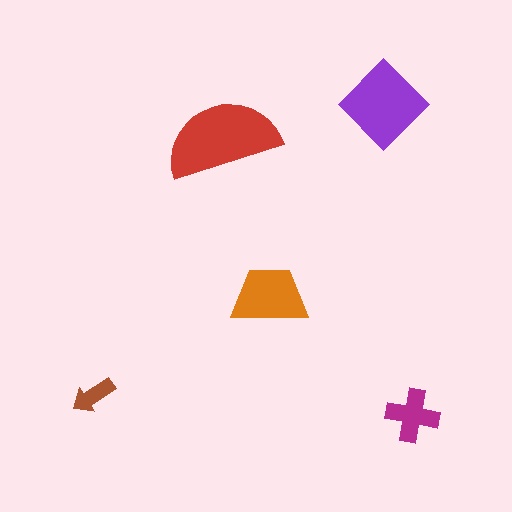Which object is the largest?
The red semicircle.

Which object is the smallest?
The brown arrow.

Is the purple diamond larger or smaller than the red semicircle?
Smaller.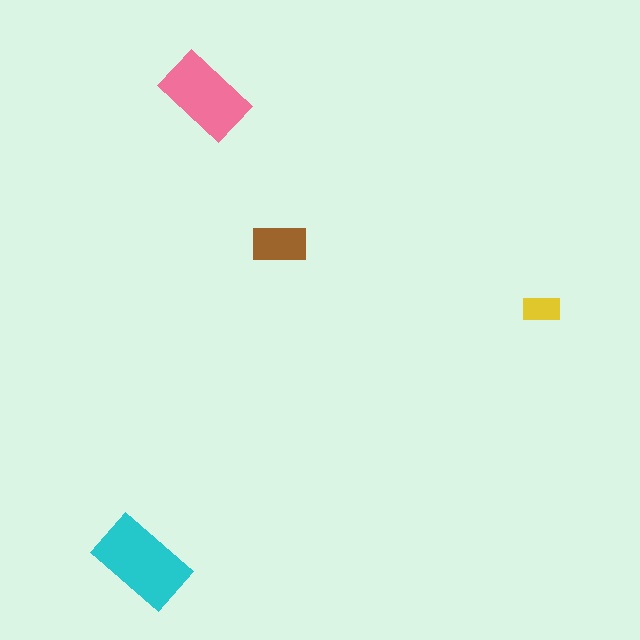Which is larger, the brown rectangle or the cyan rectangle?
The cyan one.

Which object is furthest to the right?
The yellow rectangle is rightmost.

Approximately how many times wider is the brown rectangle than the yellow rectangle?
About 1.5 times wider.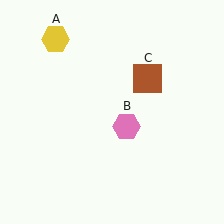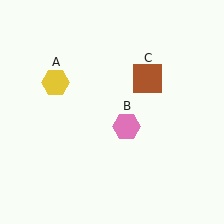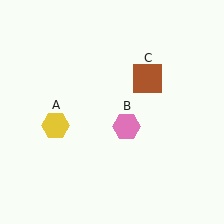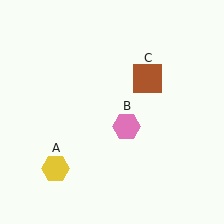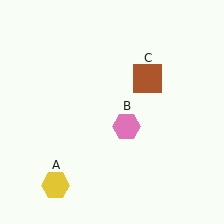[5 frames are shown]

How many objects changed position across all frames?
1 object changed position: yellow hexagon (object A).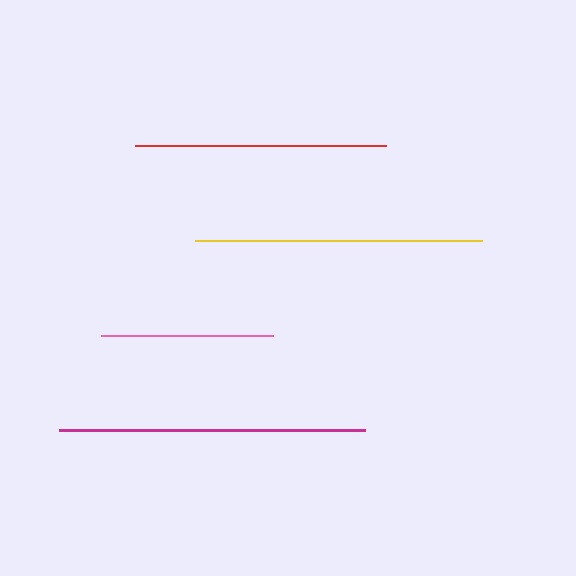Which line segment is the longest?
The magenta line is the longest at approximately 307 pixels.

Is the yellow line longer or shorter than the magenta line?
The magenta line is longer than the yellow line.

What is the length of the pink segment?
The pink segment is approximately 171 pixels long.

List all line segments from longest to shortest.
From longest to shortest: magenta, yellow, red, pink.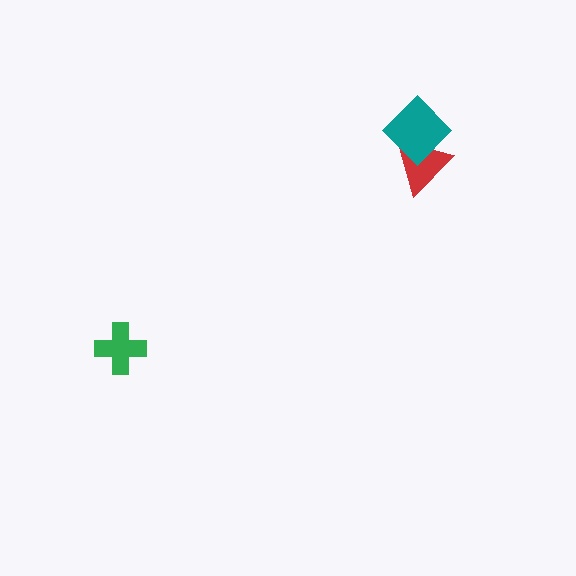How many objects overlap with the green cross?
0 objects overlap with the green cross.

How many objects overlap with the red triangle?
1 object overlaps with the red triangle.